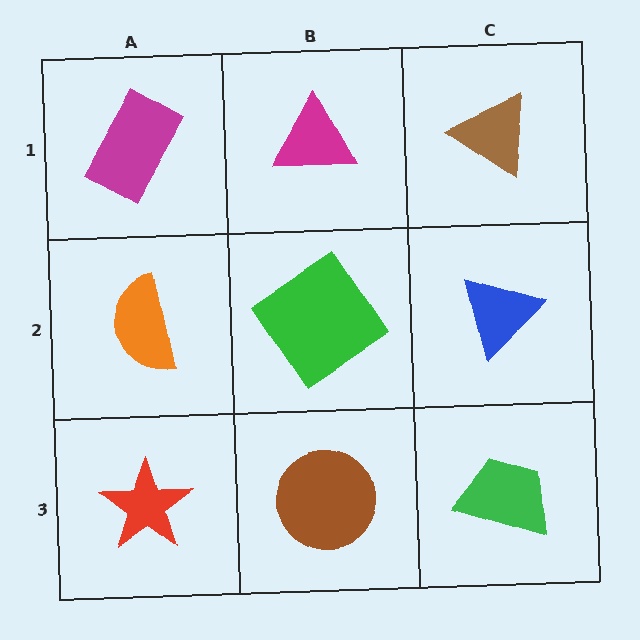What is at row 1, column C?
A brown triangle.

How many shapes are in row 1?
3 shapes.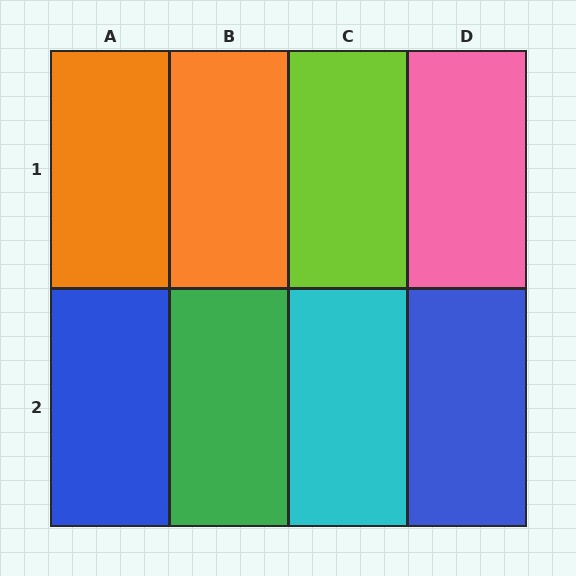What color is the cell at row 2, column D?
Blue.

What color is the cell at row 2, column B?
Green.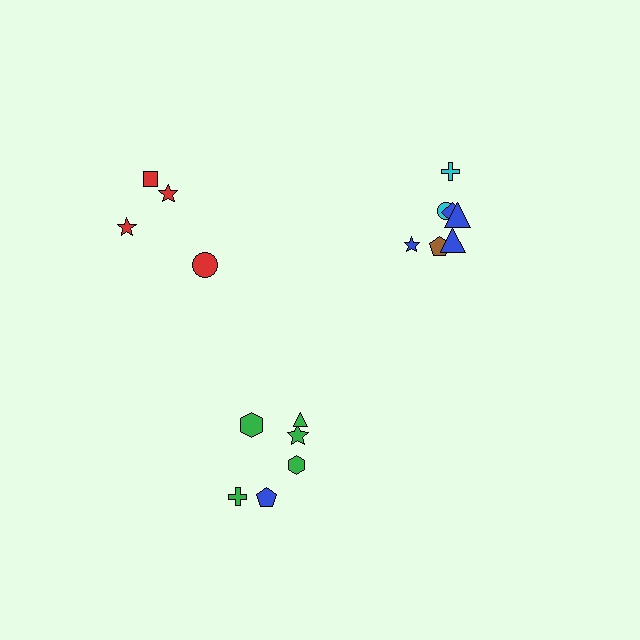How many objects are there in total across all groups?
There are 17 objects.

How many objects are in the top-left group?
There are 4 objects.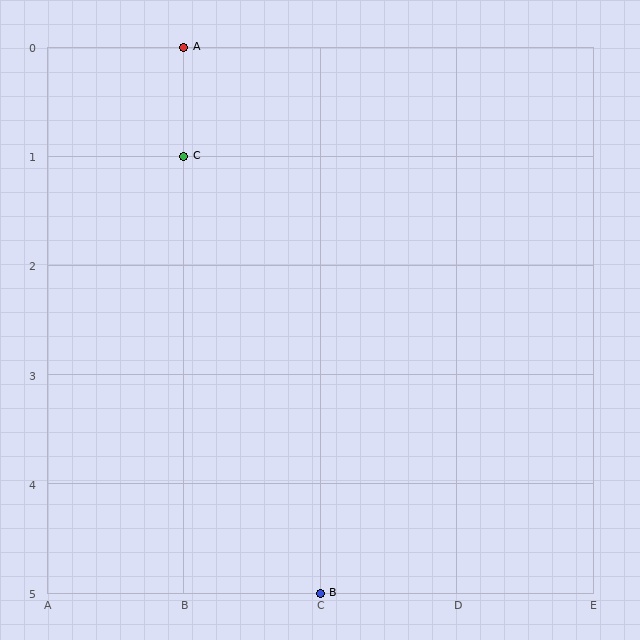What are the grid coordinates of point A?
Point A is at grid coordinates (B, 0).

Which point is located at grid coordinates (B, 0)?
Point A is at (B, 0).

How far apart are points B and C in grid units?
Points B and C are 1 column and 4 rows apart (about 4.1 grid units diagonally).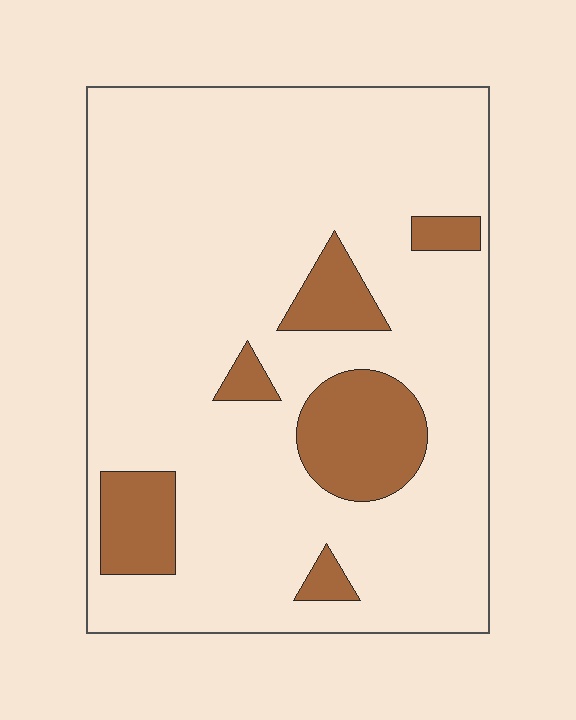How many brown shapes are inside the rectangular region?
6.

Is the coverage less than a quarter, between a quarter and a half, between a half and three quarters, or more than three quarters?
Less than a quarter.